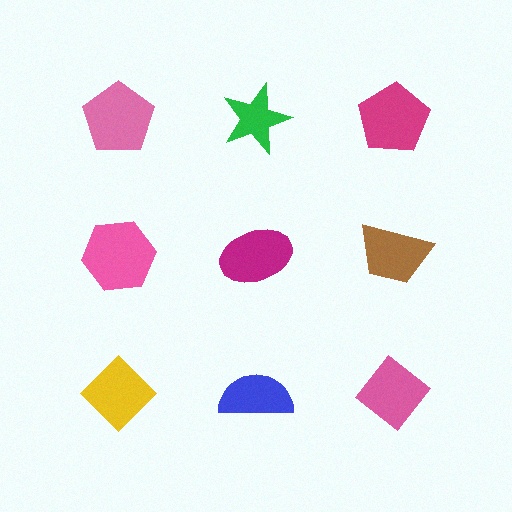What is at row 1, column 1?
A pink pentagon.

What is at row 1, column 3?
A magenta pentagon.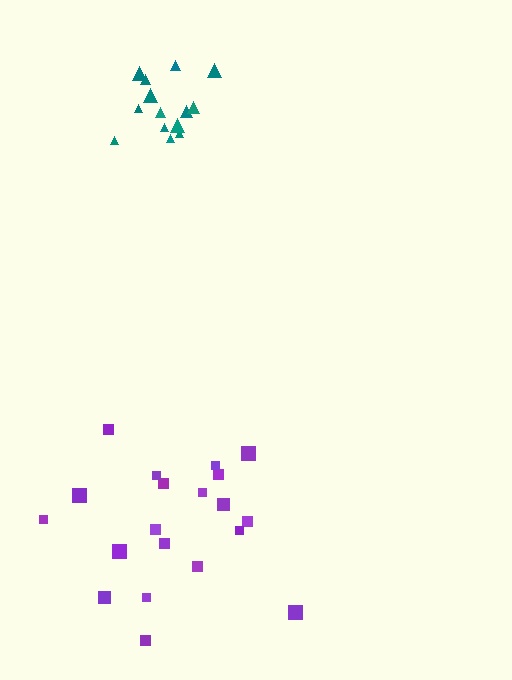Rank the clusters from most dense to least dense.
teal, purple.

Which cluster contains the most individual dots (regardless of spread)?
Purple (20).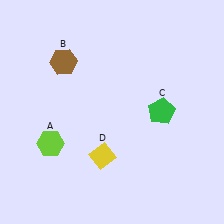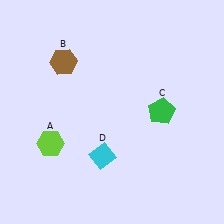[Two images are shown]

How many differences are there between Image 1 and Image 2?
There is 1 difference between the two images.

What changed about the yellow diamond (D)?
In Image 1, D is yellow. In Image 2, it changed to cyan.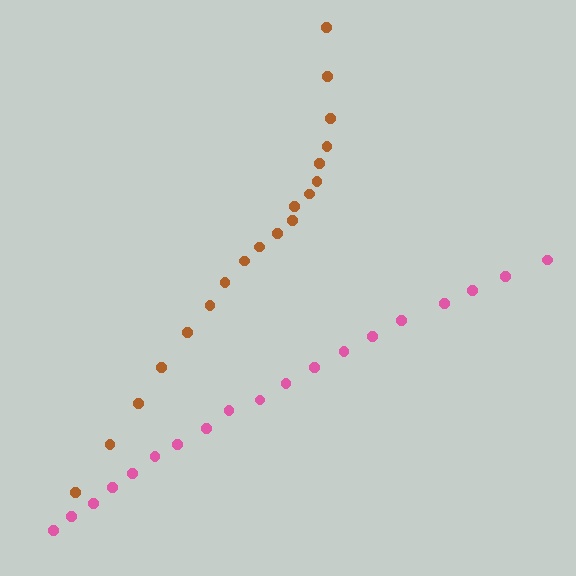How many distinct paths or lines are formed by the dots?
There are 2 distinct paths.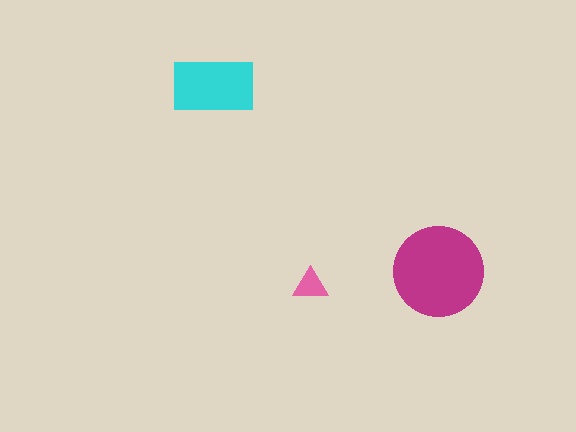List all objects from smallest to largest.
The pink triangle, the cyan rectangle, the magenta circle.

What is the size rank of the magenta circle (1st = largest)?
1st.